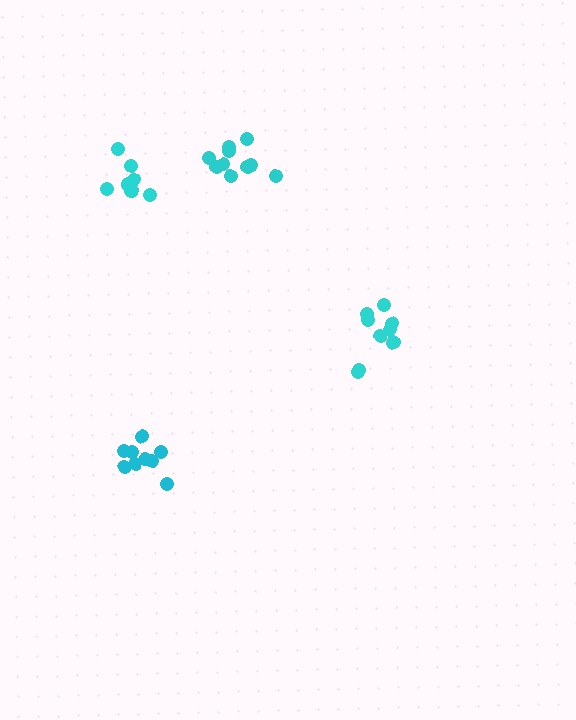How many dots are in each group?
Group 1: 7 dots, Group 2: 9 dots, Group 3: 10 dots, Group 4: 9 dots (35 total).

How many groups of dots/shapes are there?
There are 4 groups.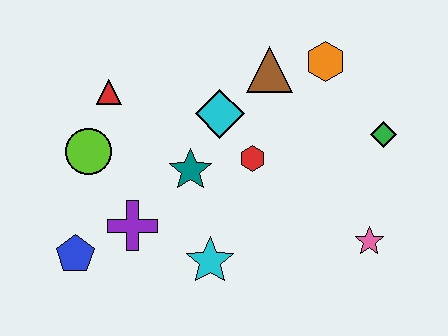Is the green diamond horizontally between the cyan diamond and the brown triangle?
No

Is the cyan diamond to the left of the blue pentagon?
No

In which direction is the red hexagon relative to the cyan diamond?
The red hexagon is below the cyan diamond.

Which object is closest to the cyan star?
The purple cross is closest to the cyan star.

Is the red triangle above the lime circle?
Yes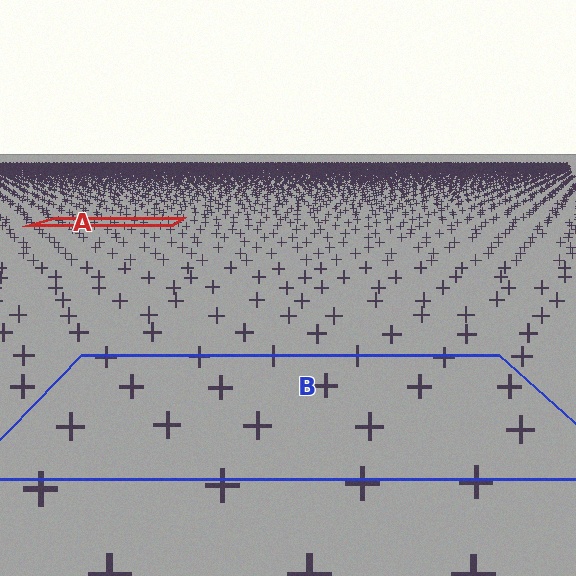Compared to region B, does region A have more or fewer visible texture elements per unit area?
Region A has more texture elements per unit area — they are packed more densely because it is farther away.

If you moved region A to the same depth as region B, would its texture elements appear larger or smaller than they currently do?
They would appear larger. At a closer depth, the same texture elements are projected at a bigger on-screen size.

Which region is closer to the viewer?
Region B is closer. The texture elements there are larger and more spread out.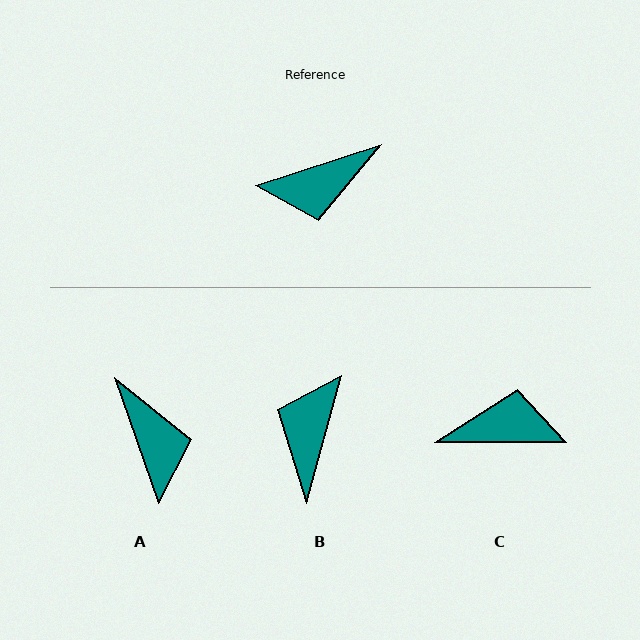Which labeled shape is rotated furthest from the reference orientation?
C, about 162 degrees away.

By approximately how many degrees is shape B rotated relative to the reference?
Approximately 123 degrees clockwise.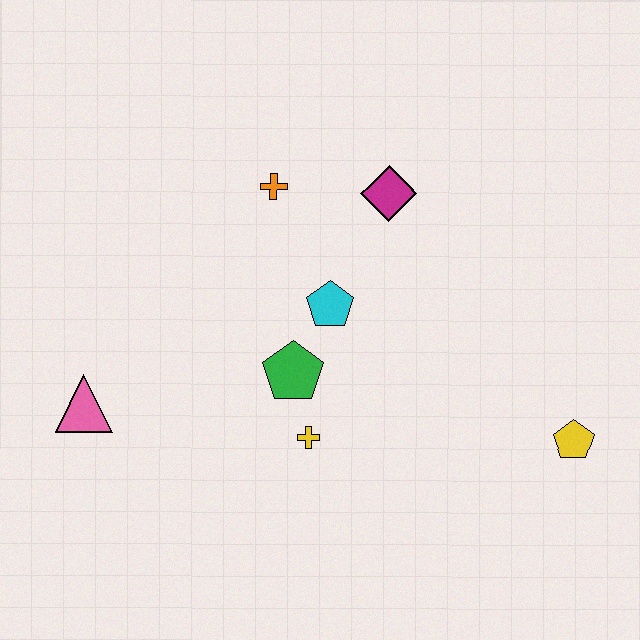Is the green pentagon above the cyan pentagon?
No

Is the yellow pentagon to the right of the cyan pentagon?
Yes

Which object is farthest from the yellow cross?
The yellow pentagon is farthest from the yellow cross.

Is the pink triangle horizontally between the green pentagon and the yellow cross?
No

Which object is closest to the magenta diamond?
The orange cross is closest to the magenta diamond.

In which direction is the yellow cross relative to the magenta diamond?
The yellow cross is below the magenta diamond.